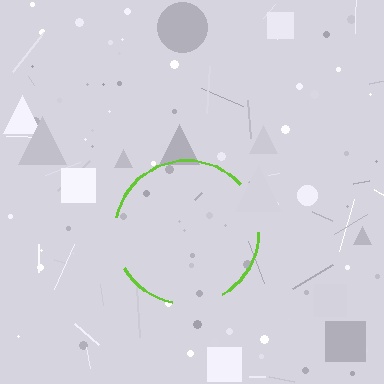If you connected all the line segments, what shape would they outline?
They would outline a circle.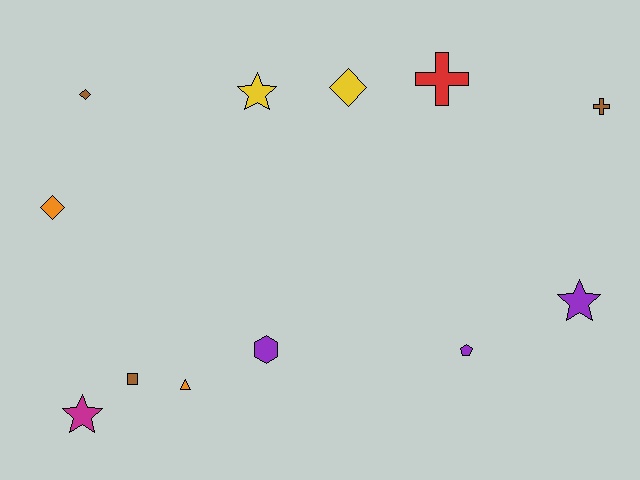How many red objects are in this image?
There is 1 red object.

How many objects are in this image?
There are 12 objects.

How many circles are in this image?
There are no circles.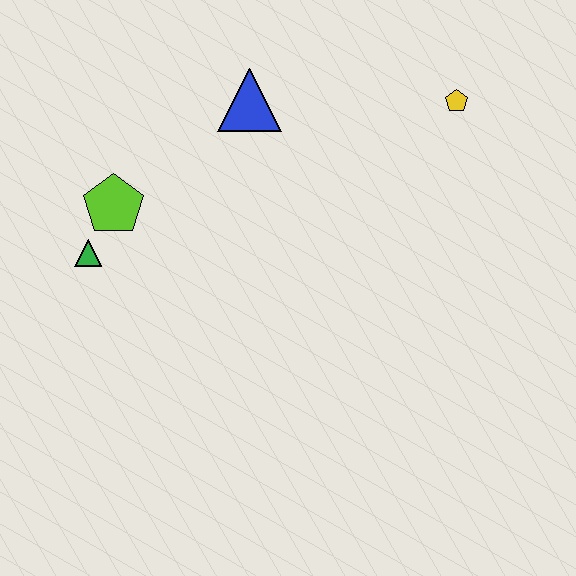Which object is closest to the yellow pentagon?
The blue triangle is closest to the yellow pentagon.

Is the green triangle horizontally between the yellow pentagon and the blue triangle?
No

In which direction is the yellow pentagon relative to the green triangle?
The yellow pentagon is to the right of the green triangle.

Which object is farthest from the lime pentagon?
The yellow pentagon is farthest from the lime pentagon.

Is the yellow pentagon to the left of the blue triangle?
No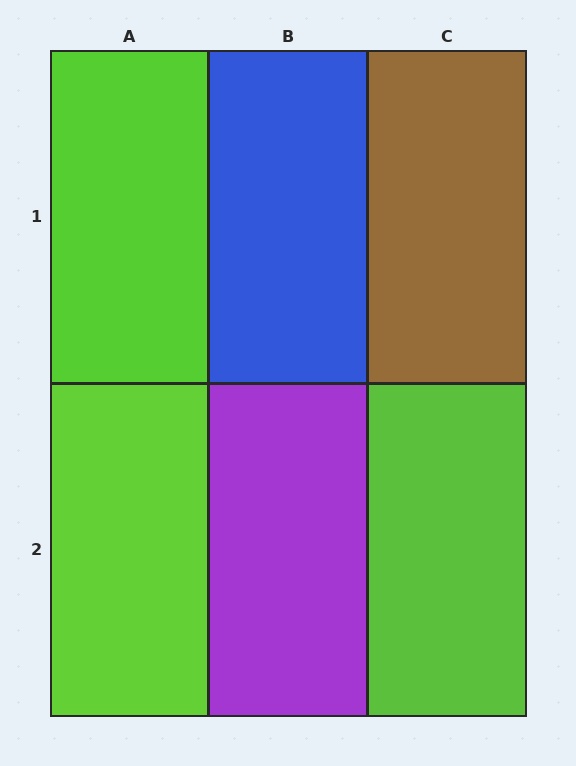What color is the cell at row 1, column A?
Lime.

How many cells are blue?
1 cell is blue.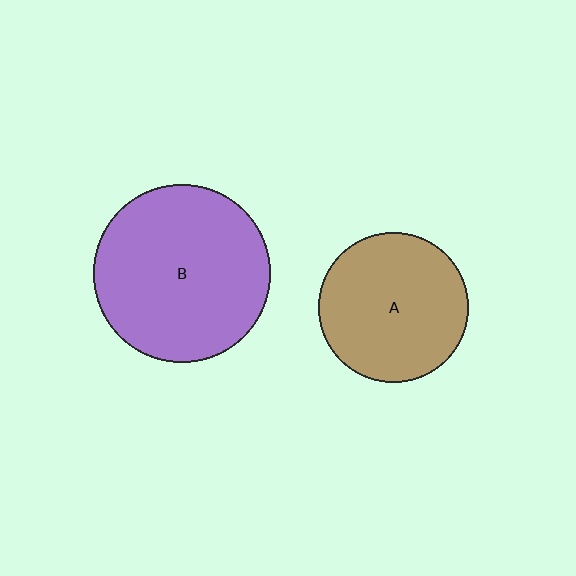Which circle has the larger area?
Circle B (purple).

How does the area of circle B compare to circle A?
Approximately 1.4 times.